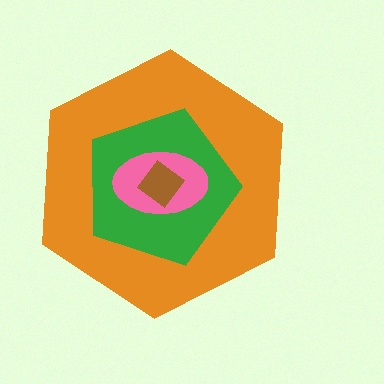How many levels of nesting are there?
4.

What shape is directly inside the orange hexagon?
The green pentagon.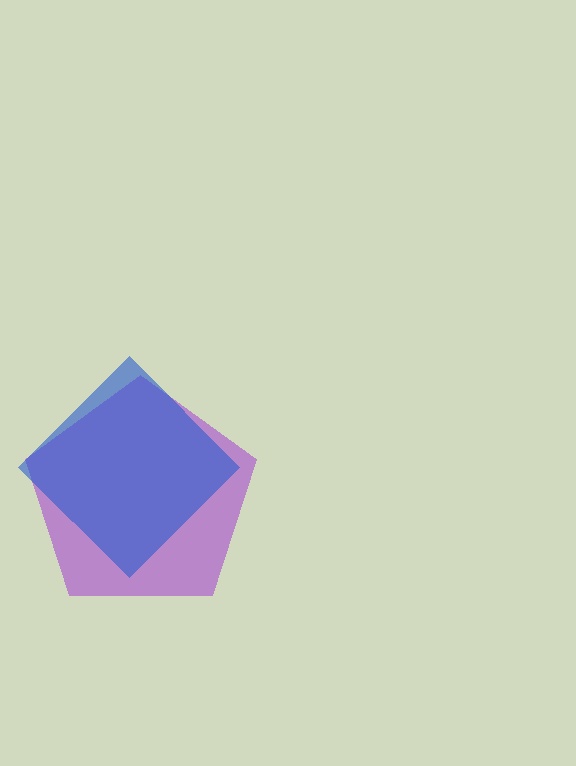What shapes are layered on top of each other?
The layered shapes are: a purple pentagon, a blue diamond.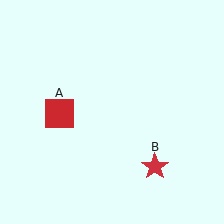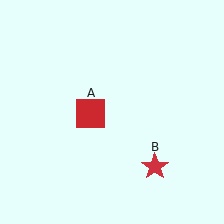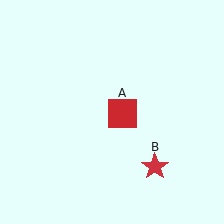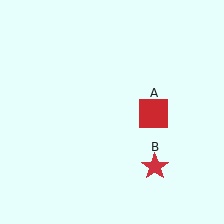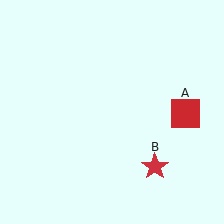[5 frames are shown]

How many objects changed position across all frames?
1 object changed position: red square (object A).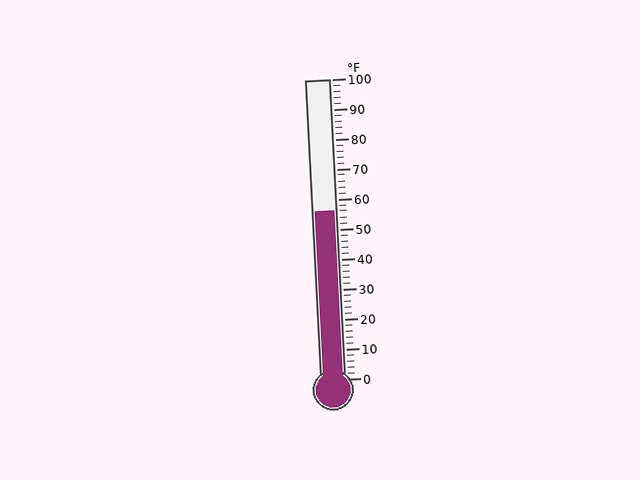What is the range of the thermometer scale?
The thermometer scale ranges from 0°F to 100°F.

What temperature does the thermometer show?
The thermometer shows approximately 56°F.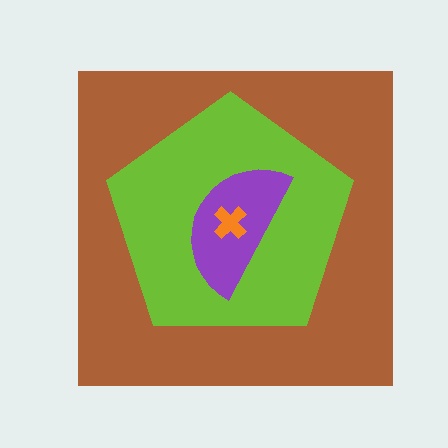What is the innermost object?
The orange cross.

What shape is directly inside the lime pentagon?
The purple semicircle.